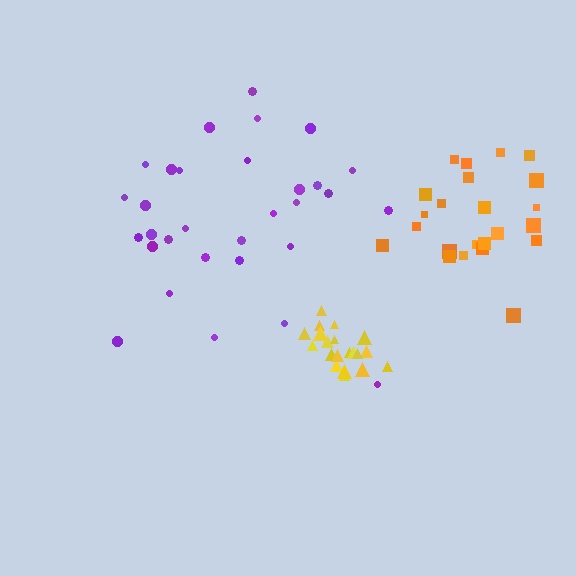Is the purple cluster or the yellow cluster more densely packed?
Yellow.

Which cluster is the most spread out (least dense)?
Purple.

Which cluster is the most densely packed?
Yellow.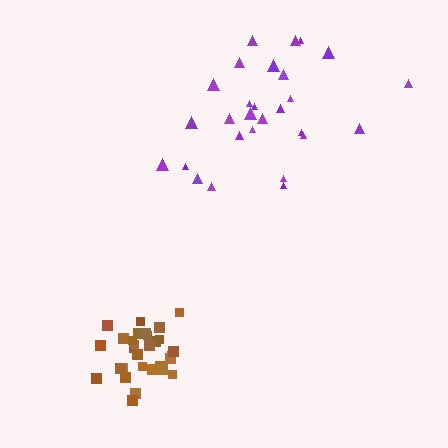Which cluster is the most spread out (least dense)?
Purple.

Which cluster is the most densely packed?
Brown.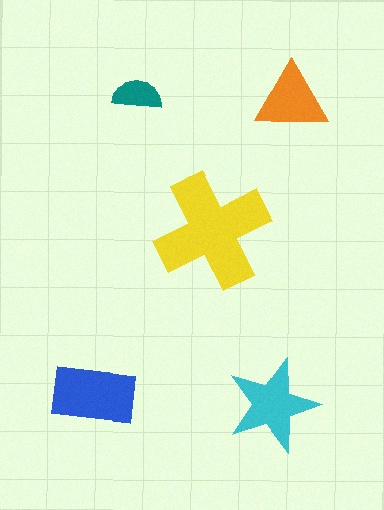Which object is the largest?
The yellow cross.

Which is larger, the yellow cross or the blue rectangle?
The yellow cross.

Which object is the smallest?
The teal semicircle.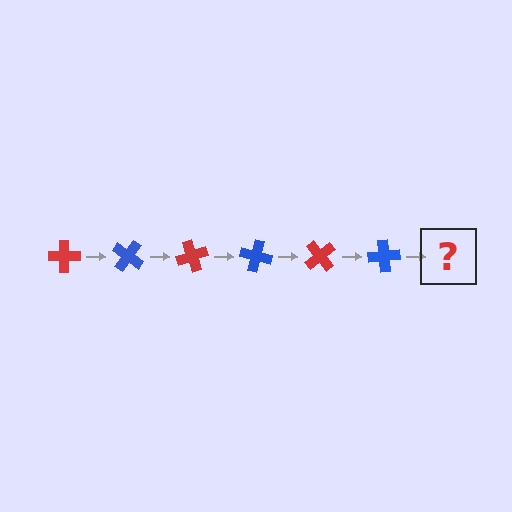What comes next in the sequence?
The next element should be a red cross, rotated 210 degrees from the start.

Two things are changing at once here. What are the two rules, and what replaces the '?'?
The two rules are that it rotates 35 degrees each step and the color cycles through red and blue. The '?' should be a red cross, rotated 210 degrees from the start.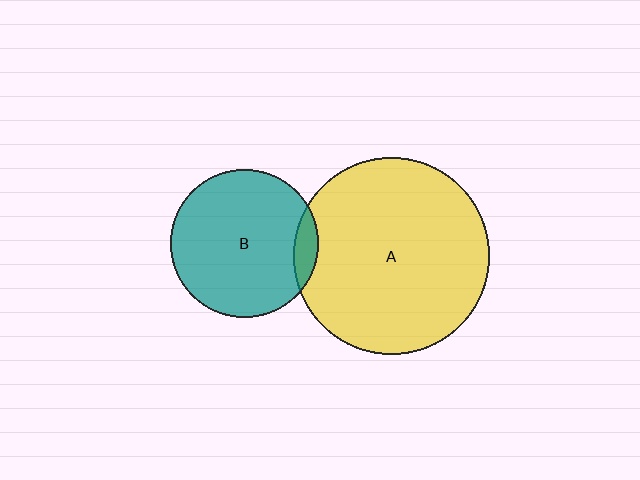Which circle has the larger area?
Circle A (yellow).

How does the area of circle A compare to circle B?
Approximately 1.7 times.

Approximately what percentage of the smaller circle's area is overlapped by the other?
Approximately 10%.